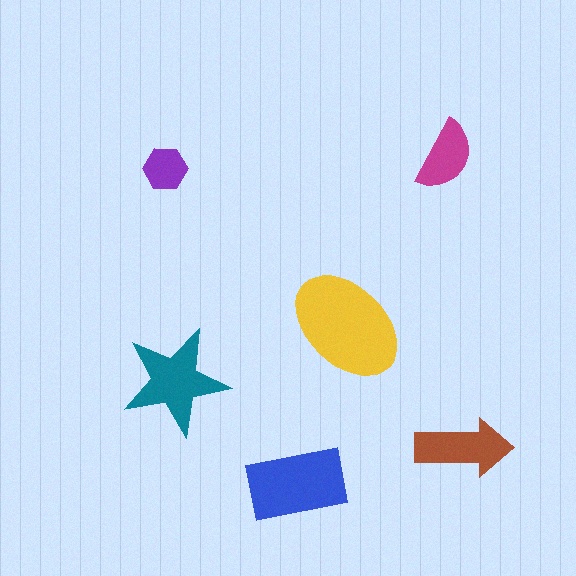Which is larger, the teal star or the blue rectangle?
The blue rectangle.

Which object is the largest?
The yellow ellipse.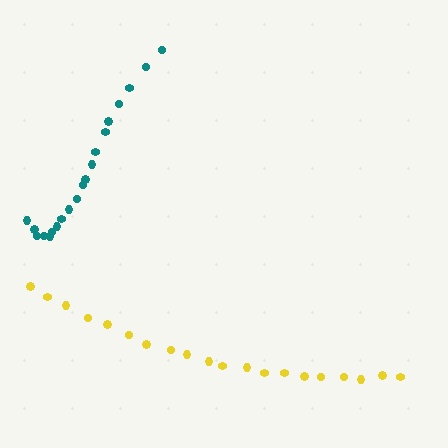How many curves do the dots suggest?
There are 2 distinct paths.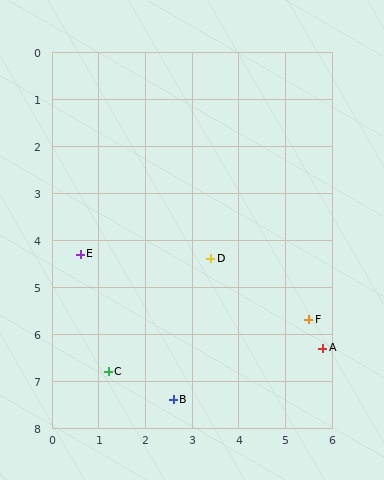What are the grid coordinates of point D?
Point D is at approximately (3.4, 4.4).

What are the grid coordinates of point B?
Point B is at approximately (2.6, 7.4).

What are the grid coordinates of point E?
Point E is at approximately (0.6, 4.3).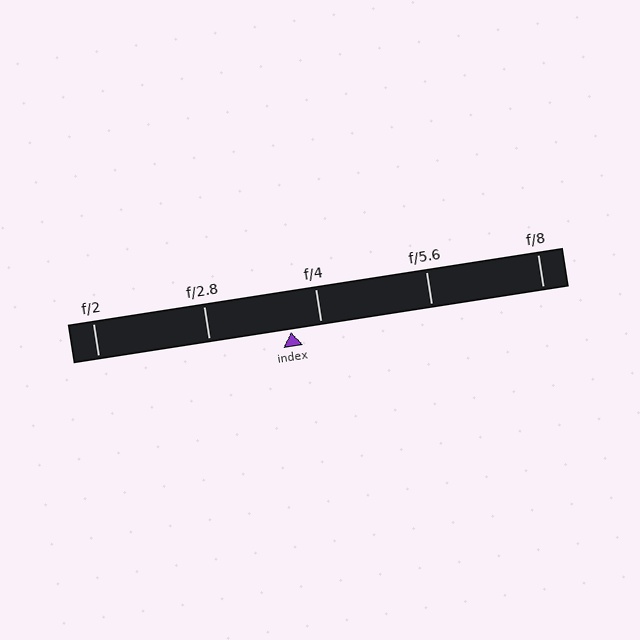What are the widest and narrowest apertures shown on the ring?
The widest aperture shown is f/2 and the narrowest is f/8.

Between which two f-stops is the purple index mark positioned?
The index mark is between f/2.8 and f/4.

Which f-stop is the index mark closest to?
The index mark is closest to f/4.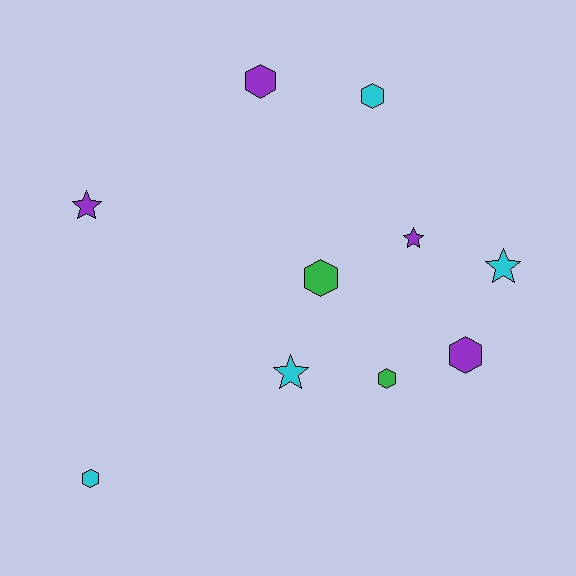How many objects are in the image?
There are 10 objects.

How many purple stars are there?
There are 2 purple stars.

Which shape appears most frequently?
Hexagon, with 6 objects.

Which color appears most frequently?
Purple, with 4 objects.